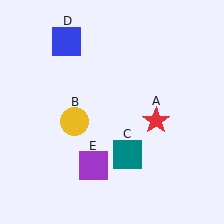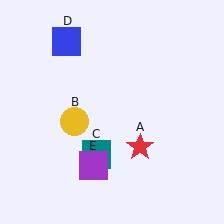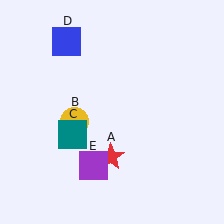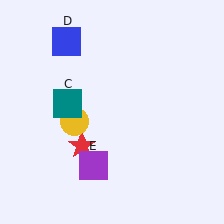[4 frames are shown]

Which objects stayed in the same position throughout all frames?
Yellow circle (object B) and blue square (object D) and purple square (object E) remained stationary.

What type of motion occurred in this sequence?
The red star (object A), teal square (object C) rotated clockwise around the center of the scene.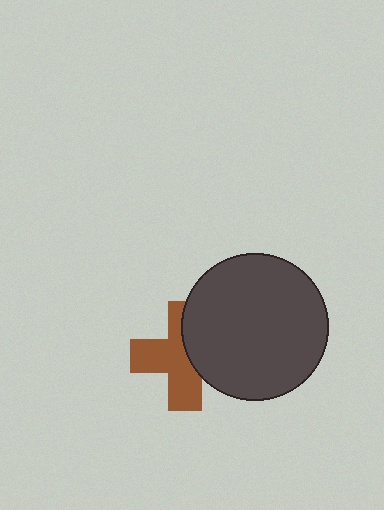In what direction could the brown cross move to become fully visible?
The brown cross could move left. That would shift it out from behind the dark gray circle entirely.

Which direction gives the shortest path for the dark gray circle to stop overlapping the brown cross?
Moving right gives the shortest separation.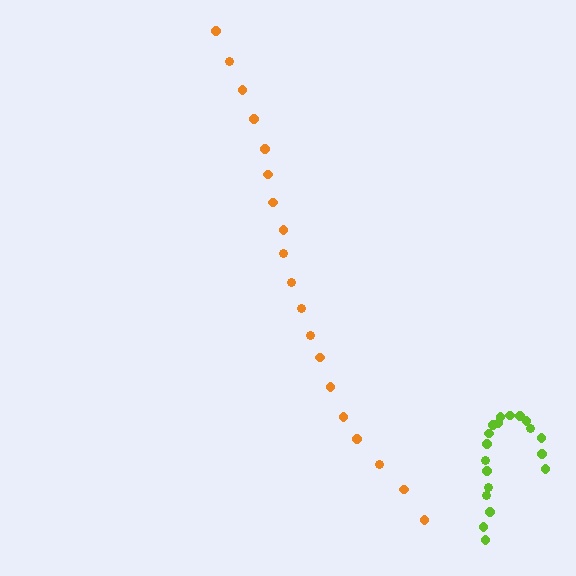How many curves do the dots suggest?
There are 2 distinct paths.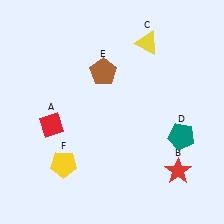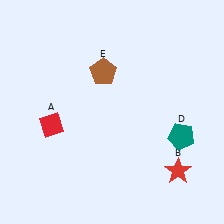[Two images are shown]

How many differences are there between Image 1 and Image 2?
There are 2 differences between the two images.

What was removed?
The yellow pentagon (F), the yellow triangle (C) were removed in Image 2.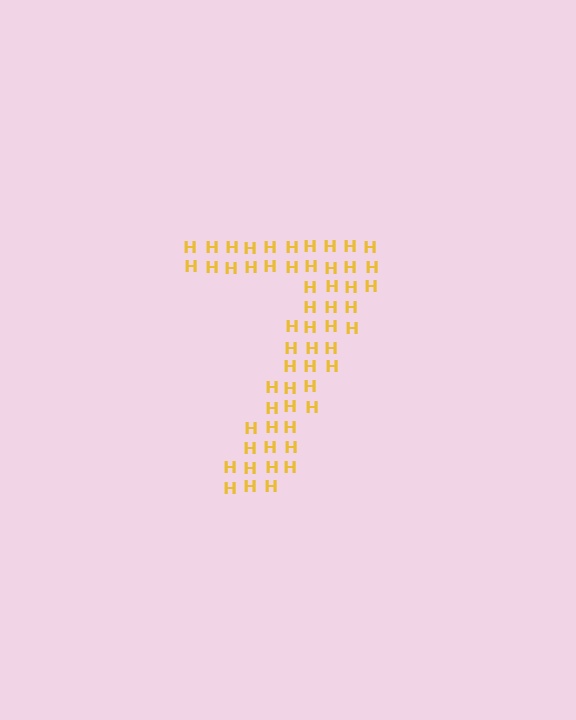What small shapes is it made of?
It is made of small letter H's.